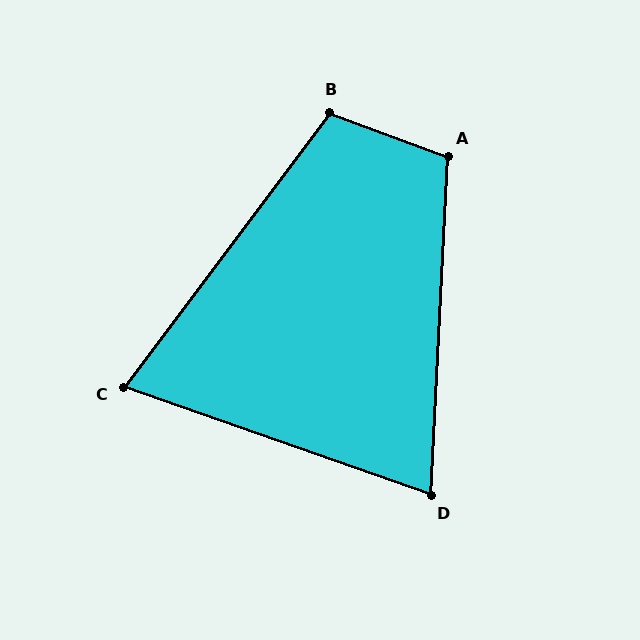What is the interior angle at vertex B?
Approximately 106 degrees (obtuse).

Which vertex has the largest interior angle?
A, at approximately 108 degrees.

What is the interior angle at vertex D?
Approximately 74 degrees (acute).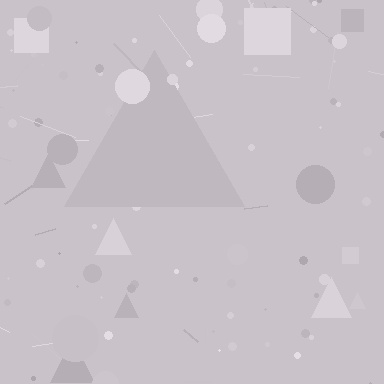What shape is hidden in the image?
A triangle is hidden in the image.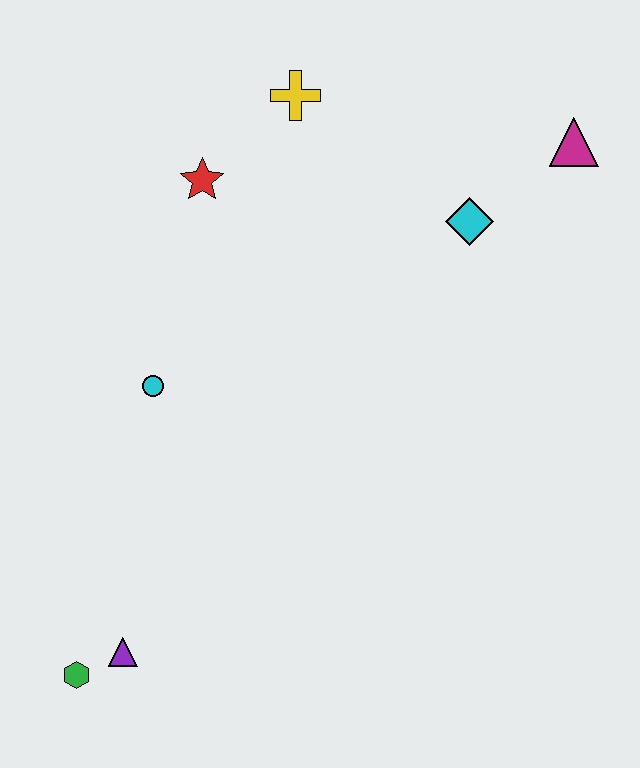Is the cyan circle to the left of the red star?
Yes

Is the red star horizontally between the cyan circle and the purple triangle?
No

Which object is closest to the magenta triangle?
The cyan diamond is closest to the magenta triangle.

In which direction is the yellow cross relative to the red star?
The yellow cross is to the right of the red star.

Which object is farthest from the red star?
The green hexagon is farthest from the red star.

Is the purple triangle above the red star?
No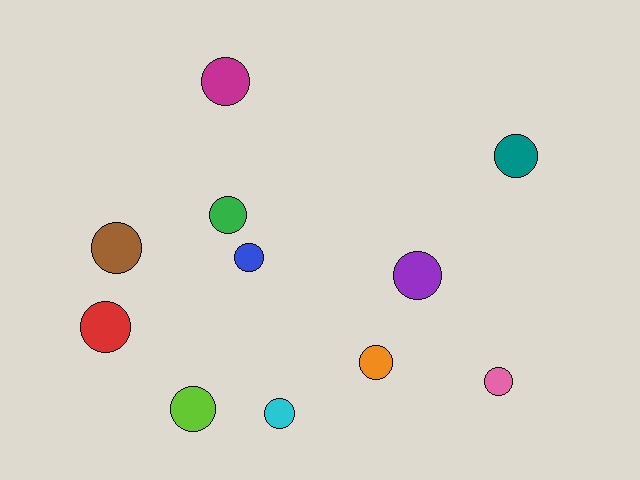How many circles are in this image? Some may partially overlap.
There are 11 circles.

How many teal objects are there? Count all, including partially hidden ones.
There is 1 teal object.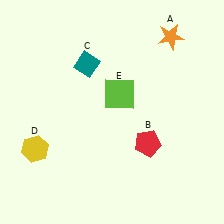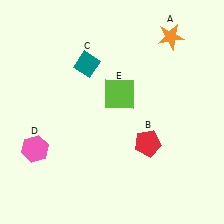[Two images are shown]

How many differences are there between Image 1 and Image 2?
There is 1 difference between the two images.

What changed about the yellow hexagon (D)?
In Image 1, D is yellow. In Image 2, it changed to pink.